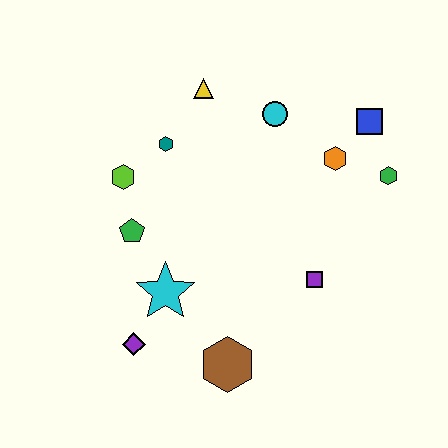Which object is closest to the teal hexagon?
The lime hexagon is closest to the teal hexagon.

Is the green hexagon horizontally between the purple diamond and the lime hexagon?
No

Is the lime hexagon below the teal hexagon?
Yes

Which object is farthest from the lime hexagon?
The green hexagon is farthest from the lime hexagon.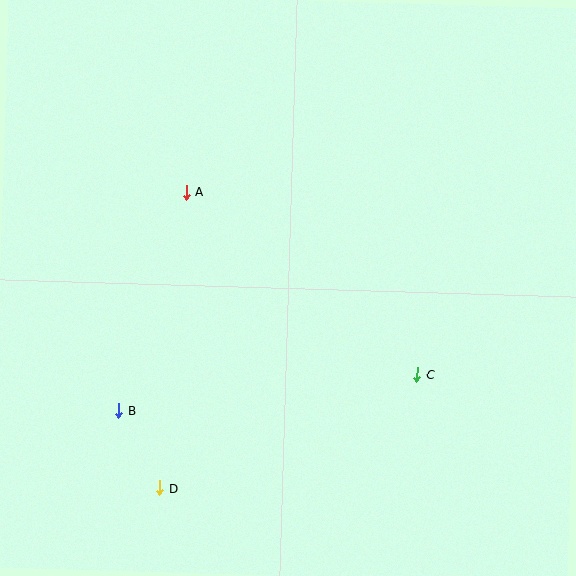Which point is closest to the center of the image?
Point A at (186, 192) is closest to the center.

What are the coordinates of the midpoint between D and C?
The midpoint between D and C is at (288, 431).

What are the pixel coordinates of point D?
Point D is at (160, 488).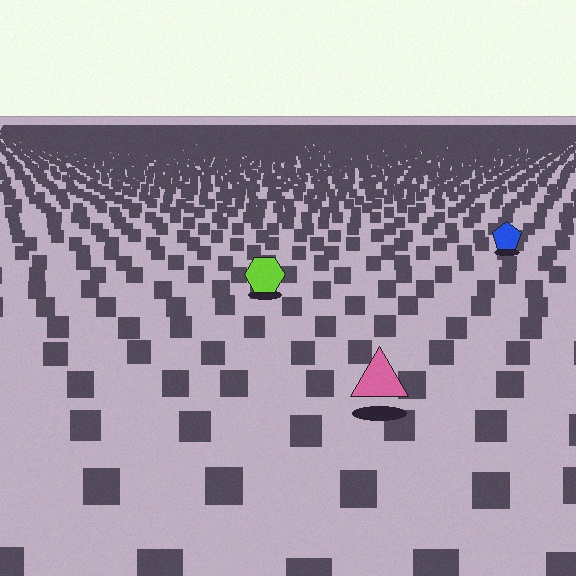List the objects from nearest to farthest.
From nearest to farthest: the pink triangle, the lime hexagon, the blue pentagon.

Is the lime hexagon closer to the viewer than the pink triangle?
No. The pink triangle is closer — you can tell from the texture gradient: the ground texture is coarser near it.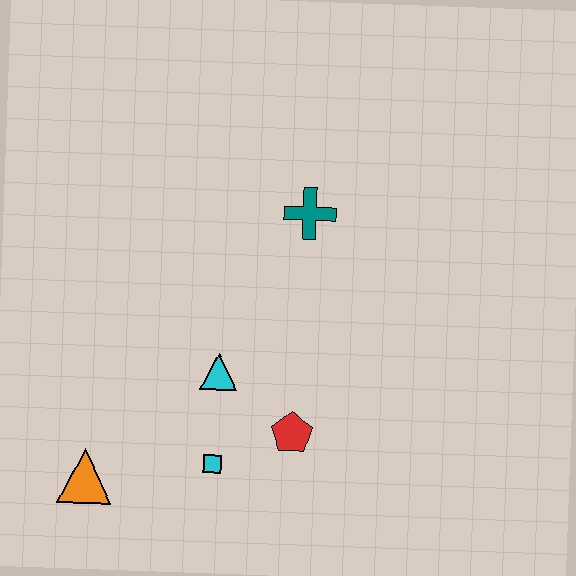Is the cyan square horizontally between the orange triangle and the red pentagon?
Yes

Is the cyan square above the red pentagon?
No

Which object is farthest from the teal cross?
The orange triangle is farthest from the teal cross.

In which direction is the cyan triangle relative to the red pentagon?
The cyan triangle is to the left of the red pentagon.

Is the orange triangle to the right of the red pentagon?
No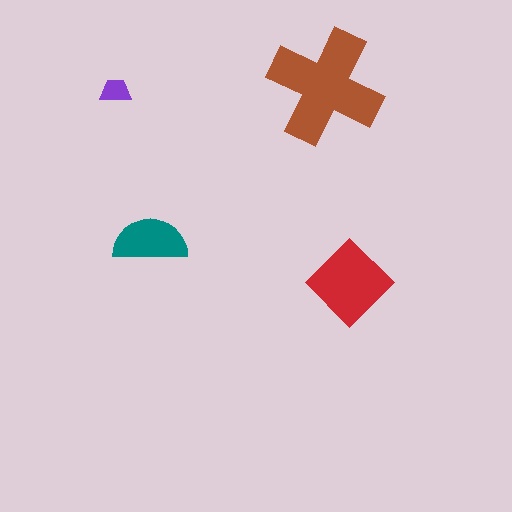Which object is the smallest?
The purple trapezoid.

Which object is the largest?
The brown cross.